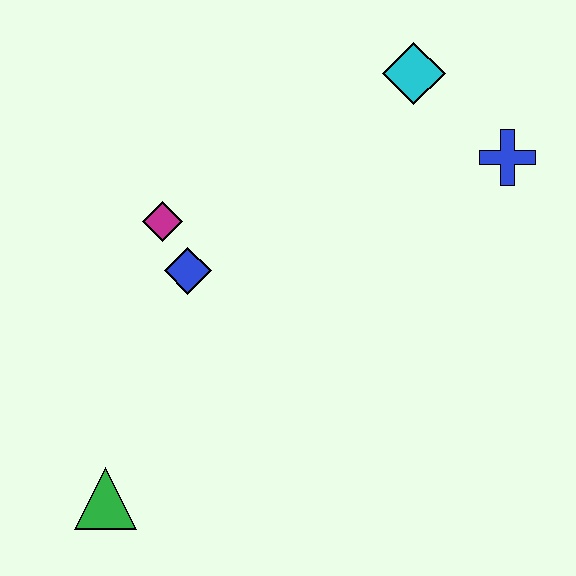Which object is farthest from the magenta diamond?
The blue cross is farthest from the magenta diamond.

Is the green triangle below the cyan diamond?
Yes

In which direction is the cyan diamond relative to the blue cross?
The cyan diamond is to the left of the blue cross.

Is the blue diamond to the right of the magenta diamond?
Yes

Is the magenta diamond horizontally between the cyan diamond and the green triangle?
Yes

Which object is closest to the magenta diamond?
The blue diamond is closest to the magenta diamond.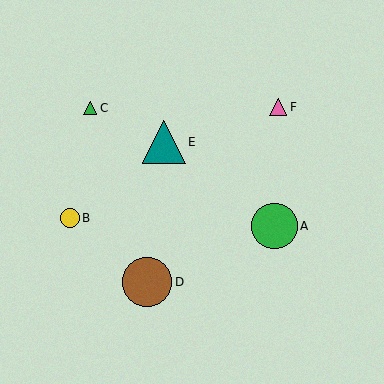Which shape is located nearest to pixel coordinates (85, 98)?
The green triangle (labeled C) at (90, 108) is nearest to that location.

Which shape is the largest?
The brown circle (labeled D) is the largest.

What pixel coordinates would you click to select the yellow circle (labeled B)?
Click at (70, 218) to select the yellow circle B.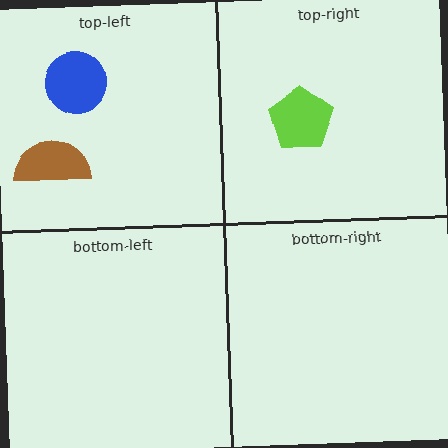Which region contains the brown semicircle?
The top-left region.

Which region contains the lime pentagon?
The top-right region.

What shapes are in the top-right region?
The lime pentagon.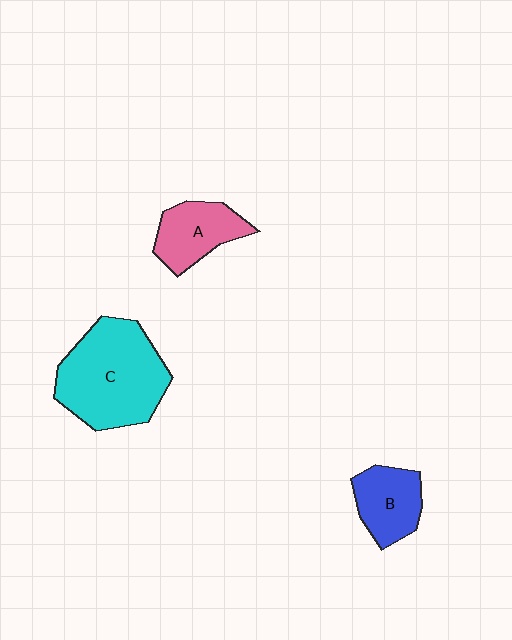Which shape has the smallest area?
Shape B (blue).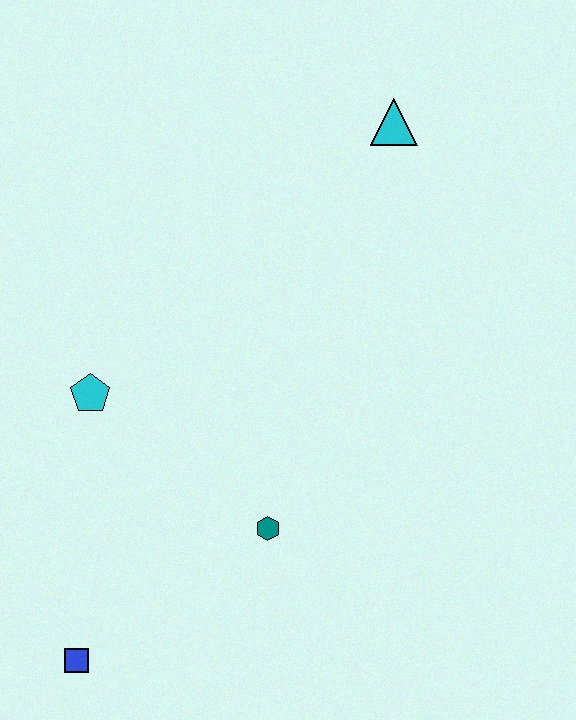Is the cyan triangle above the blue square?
Yes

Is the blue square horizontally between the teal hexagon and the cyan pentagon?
No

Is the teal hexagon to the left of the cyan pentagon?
No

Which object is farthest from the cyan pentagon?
The cyan triangle is farthest from the cyan pentagon.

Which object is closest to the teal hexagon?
The cyan pentagon is closest to the teal hexagon.